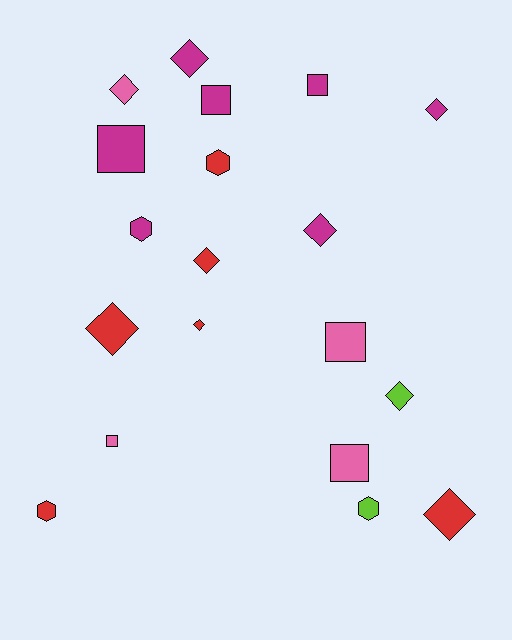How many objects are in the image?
There are 19 objects.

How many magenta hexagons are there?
There is 1 magenta hexagon.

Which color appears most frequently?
Magenta, with 7 objects.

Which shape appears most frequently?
Diamond, with 9 objects.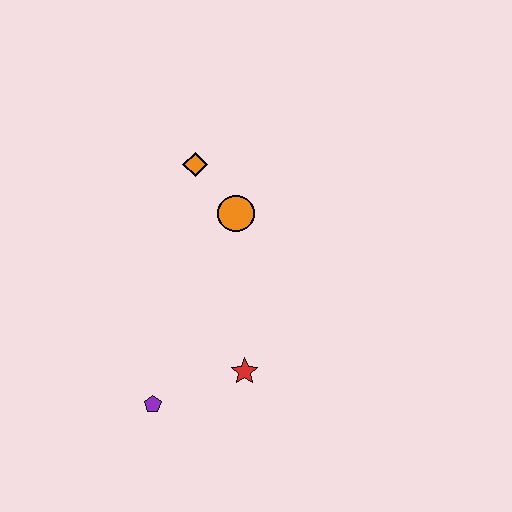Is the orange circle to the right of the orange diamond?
Yes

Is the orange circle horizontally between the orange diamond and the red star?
Yes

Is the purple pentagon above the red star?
No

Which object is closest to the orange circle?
The orange diamond is closest to the orange circle.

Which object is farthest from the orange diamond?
The purple pentagon is farthest from the orange diamond.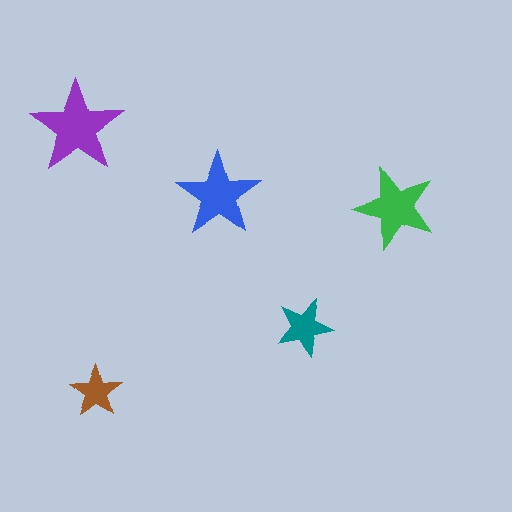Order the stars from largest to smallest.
the purple one, the blue one, the green one, the teal one, the brown one.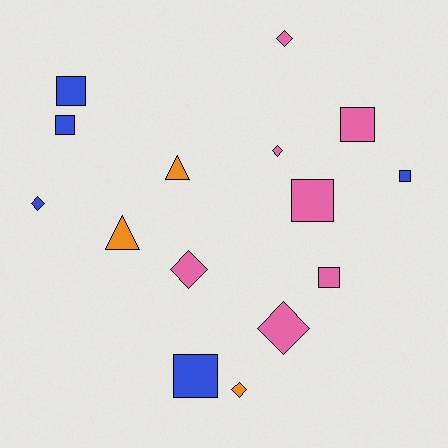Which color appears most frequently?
Pink, with 7 objects.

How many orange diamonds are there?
There is 1 orange diamond.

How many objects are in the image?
There are 15 objects.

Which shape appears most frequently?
Square, with 7 objects.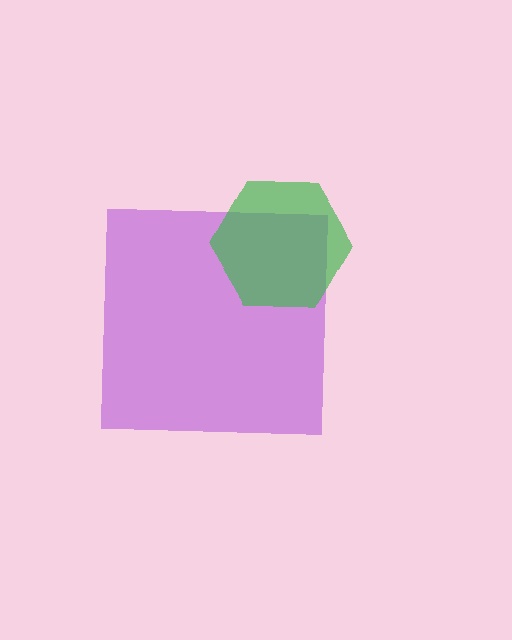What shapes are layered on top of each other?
The layered shapes are: a purple square, a green hexagon.